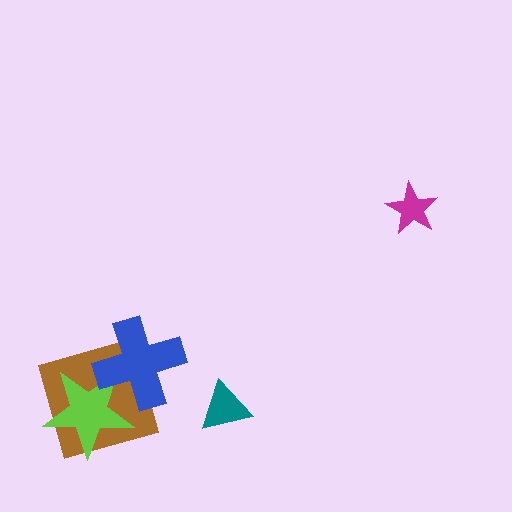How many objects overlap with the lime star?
2 objects overlap with the lime star.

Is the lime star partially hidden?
Yes, it is partially covered by another shape.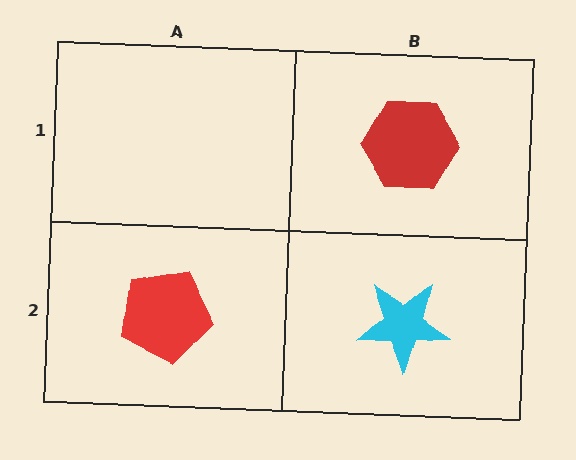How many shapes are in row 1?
1 shape.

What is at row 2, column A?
A red pentagon.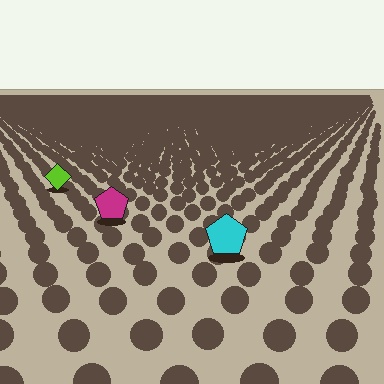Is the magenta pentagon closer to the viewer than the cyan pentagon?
No. The cyan pentagon is closer — you can tell from the texture gradient: the ground texture is coarser near it.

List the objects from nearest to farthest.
From nearest to farthest: the cyan pentagon, the magenta pentagon, the lime diamond.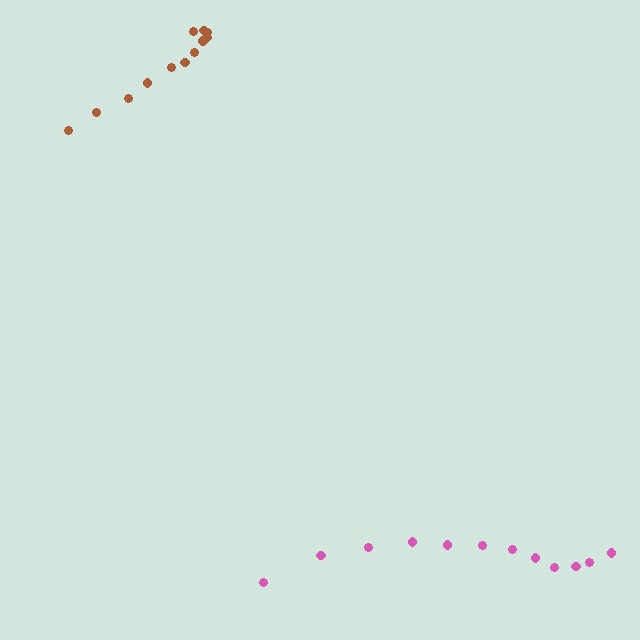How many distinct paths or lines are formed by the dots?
There are 2 distinct paths.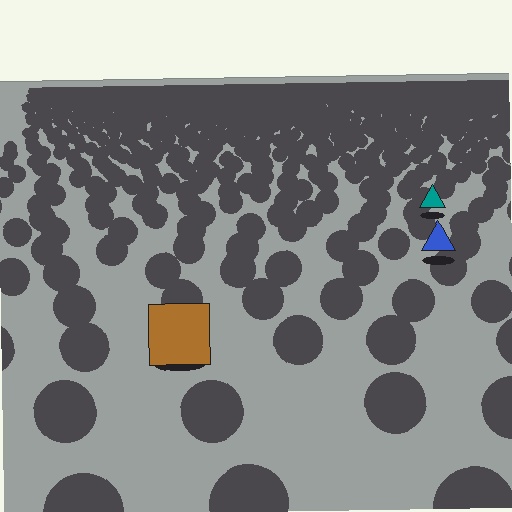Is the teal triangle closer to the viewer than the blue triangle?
No. The blue triangle is closer — you can tell from the texture gradient: the ground texture is coarser near it.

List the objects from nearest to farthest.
From nearest to farthest: the brown square, the blue triangle, the teal triangle.